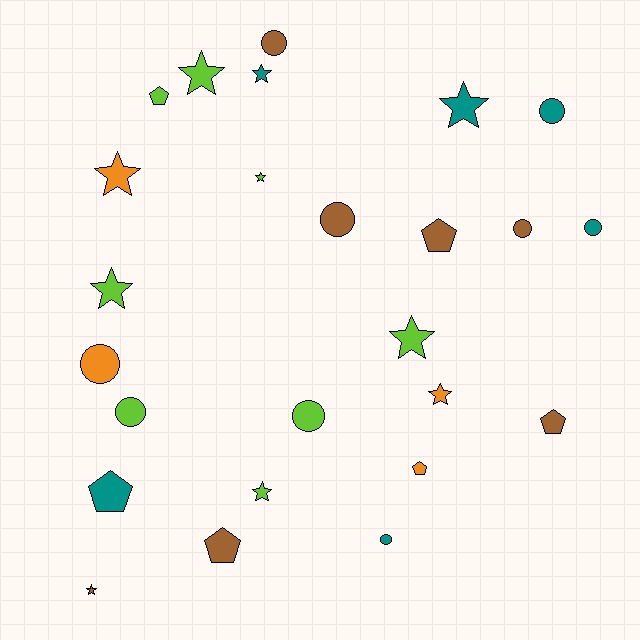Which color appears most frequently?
Lime, with 8 objects.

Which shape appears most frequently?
Star, with 10 objects.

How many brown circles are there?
There are 3 brown circles.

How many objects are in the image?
There are 25 objects.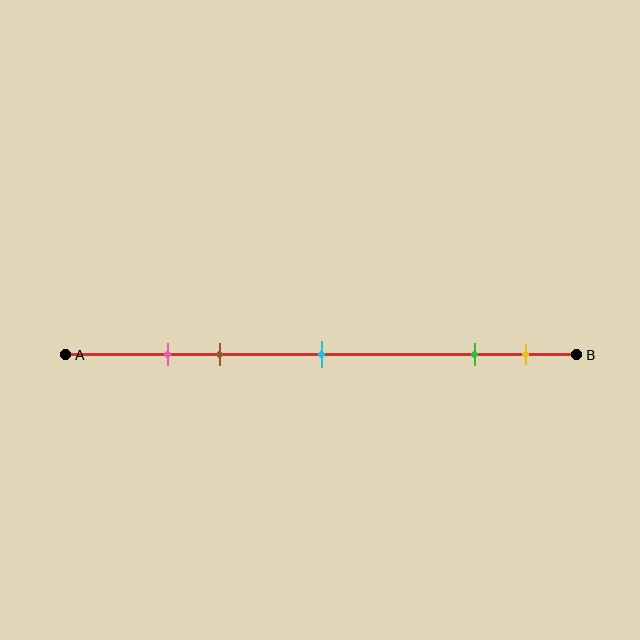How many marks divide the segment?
There are 5 marks dividing the segment.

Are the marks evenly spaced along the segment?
No, the marks are not evenly spaced.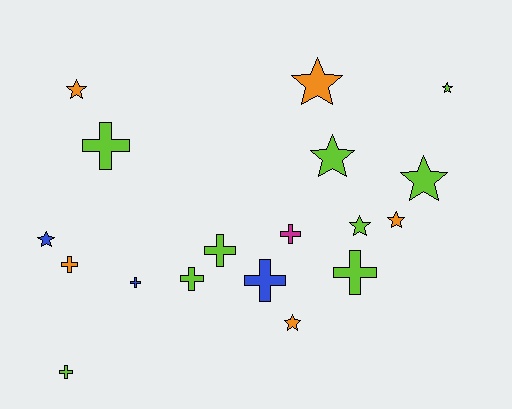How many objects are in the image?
There are 18 objects.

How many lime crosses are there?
There are 5 lime crosses.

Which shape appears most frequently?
Cross, with 9 objects.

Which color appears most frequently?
Lime, with 9 objects.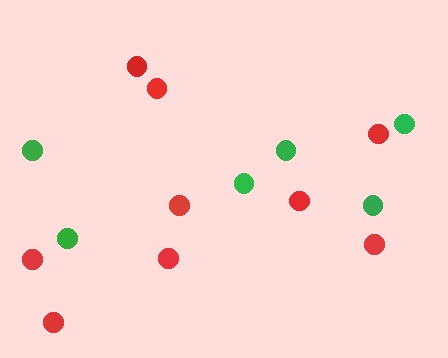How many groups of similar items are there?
There are 2 groups: one group of green circles (6) and one group of red circles (9).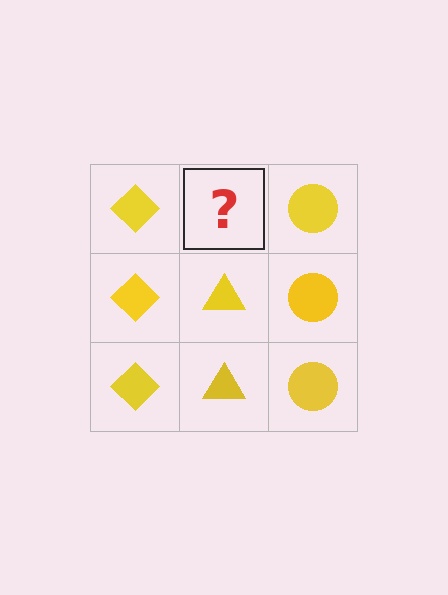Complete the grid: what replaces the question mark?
The question mark should be replaced with a yellow triangle.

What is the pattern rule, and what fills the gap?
The rule is that each column has a consistent shape. The gap should be filled with a yellow triangle.